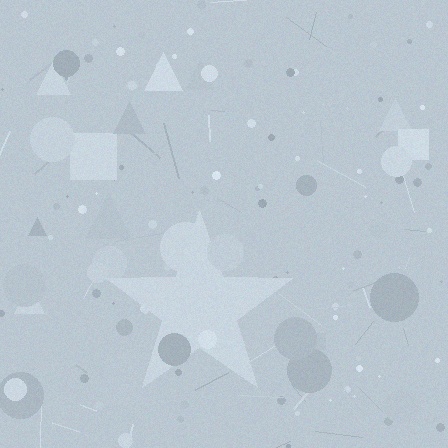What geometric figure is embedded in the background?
A star is embedded in the background.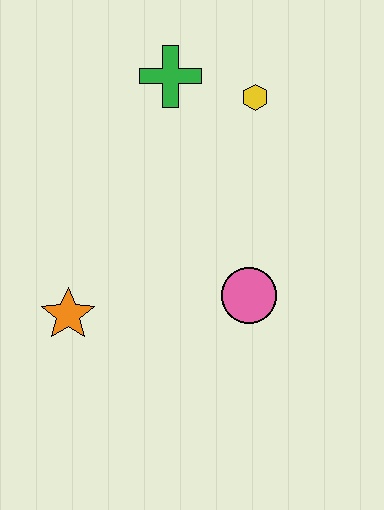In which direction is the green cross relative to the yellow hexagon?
The green cross is to the left of the yellow hexagon.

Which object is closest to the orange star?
The pink circle is closest to the orange star.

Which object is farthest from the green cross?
The orange star is farthest from the green cross.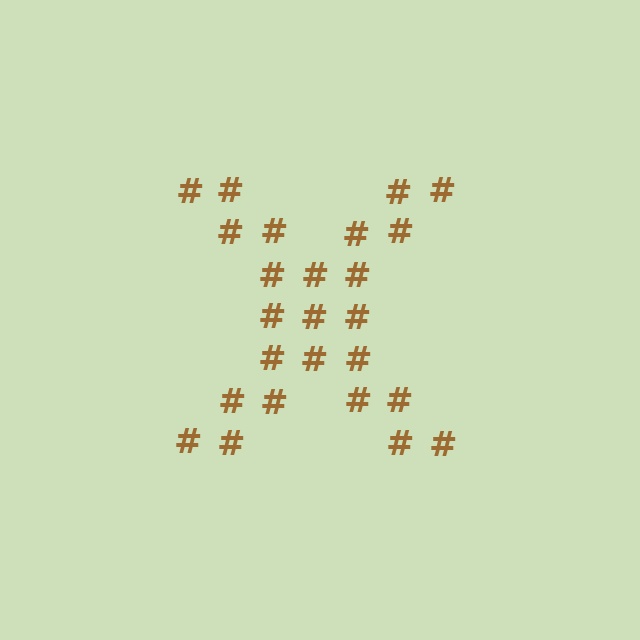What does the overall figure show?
The overall figure shows the letter X.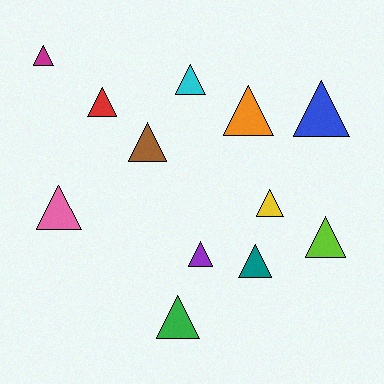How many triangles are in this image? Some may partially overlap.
There are 12 triangles.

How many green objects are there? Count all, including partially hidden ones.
There is 1 green object.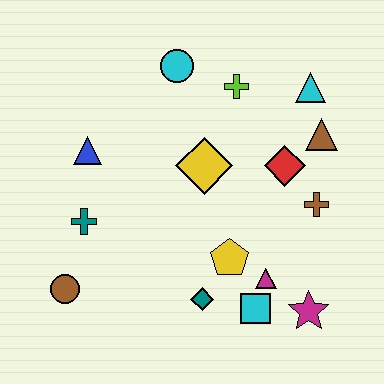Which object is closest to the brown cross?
The red diamond is closest to the brown cross.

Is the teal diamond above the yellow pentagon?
No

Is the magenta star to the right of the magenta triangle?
Yes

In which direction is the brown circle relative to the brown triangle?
The brown circle is to the left of the brown triangle.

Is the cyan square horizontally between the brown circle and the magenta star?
Yes